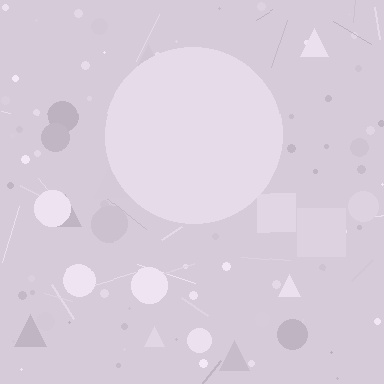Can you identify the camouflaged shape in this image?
The camouflaged shape is a circle.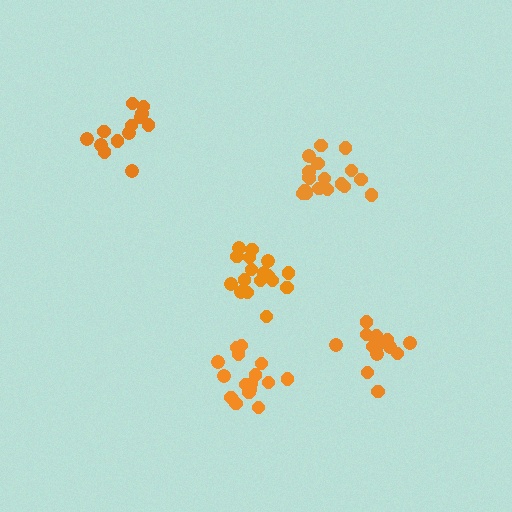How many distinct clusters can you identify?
There are 5 distinct clusters.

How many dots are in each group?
Group 1: 18 dots, Group 2: 15 dots, Group 3: 16 dots, Group 4: 17 dots, Group 5: 13 dots (79 total).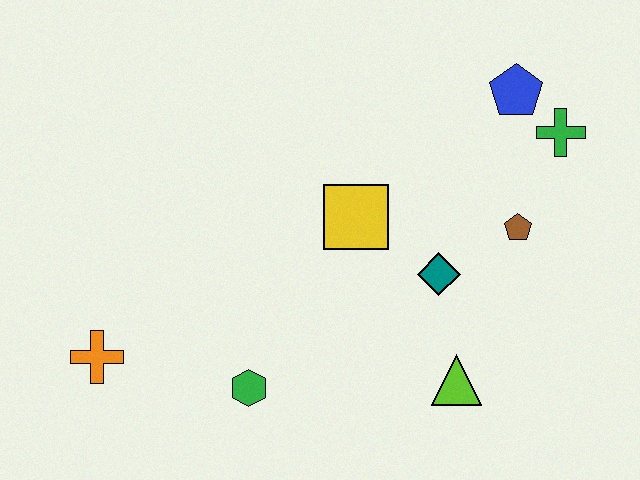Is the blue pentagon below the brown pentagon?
No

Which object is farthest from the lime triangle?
The orange cross is farthest from the lime triangle.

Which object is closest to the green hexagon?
The orange cross is closest to the green hexagon.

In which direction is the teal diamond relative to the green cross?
The teal diamond is below the green cross.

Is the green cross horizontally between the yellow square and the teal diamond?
No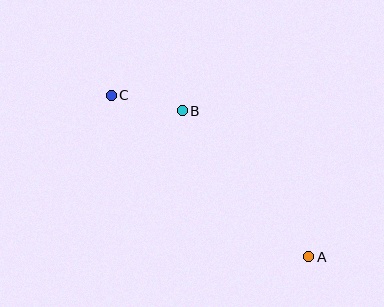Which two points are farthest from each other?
Points A and C are farthest from each other.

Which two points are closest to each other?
Points B and C are closest to each other.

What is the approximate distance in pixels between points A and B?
The distance between A and B is approximately 193 pixels.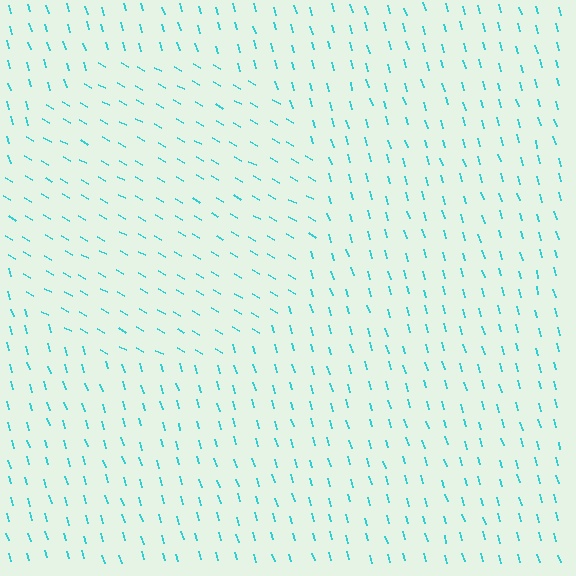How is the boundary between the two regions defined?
The boundary is defined purely by a change in line orientation (approximately 45 degrees difference). All lines are the same color and thickness.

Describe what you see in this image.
The image is filled with small cyan line segments. A circle region in the image has lines oriented differently from the surrounding lines, creating a visible texture boundary.